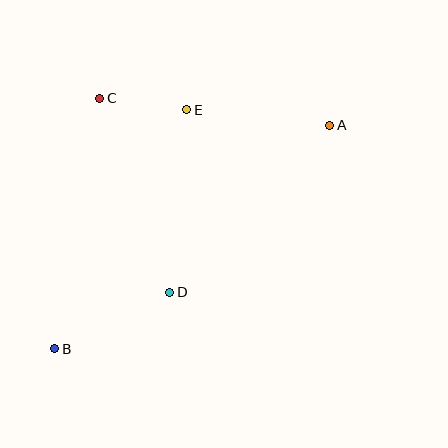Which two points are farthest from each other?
Points A and B are farthest from each other.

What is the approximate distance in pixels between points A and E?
The distance between A and E is approximately 144 pixels.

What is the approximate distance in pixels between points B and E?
The distance between B and E is approximately 273 pixels.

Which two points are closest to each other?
Points C and E are closest to each other.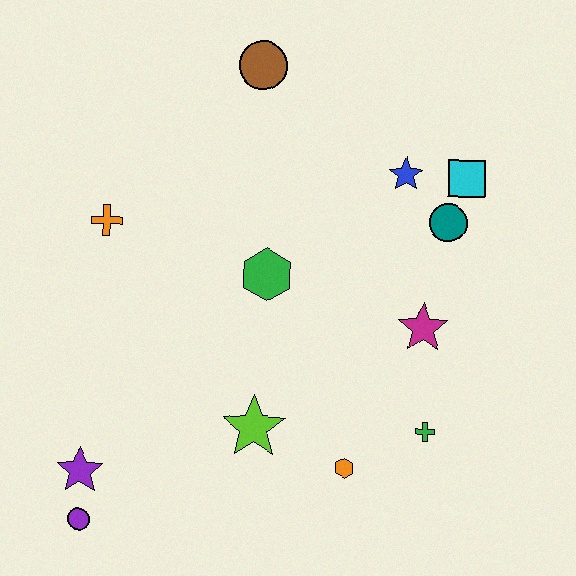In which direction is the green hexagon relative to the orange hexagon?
The green hexagon is above the orange hexagon.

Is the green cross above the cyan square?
No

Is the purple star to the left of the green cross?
Yes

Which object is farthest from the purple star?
The cyan square is farthest from the purple star.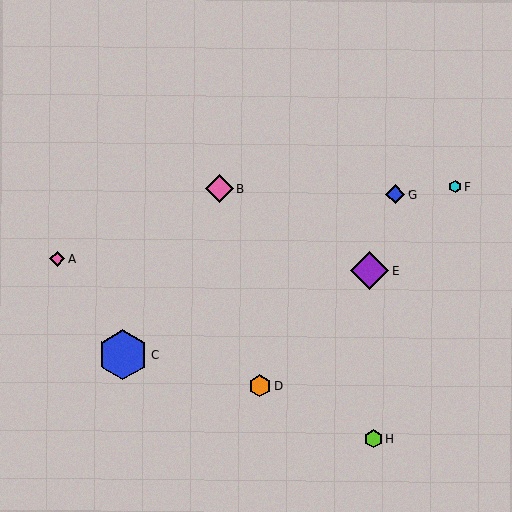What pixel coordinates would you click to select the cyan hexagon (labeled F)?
Click at (455, 187) to select the cyan hexagon F.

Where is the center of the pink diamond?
The center of the pink diamond is at (57, 259).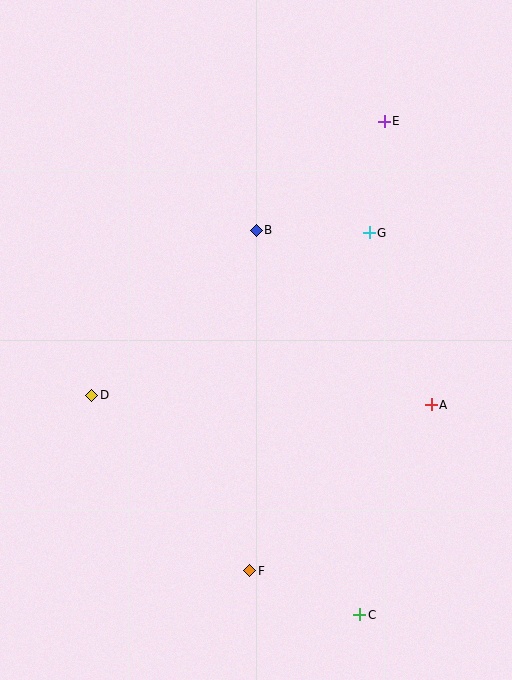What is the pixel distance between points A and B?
The distance between A and B is 247 pixels.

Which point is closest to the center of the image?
Point B at (256, 230) is closest to the center.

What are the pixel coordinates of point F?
Point F is at (250, 571).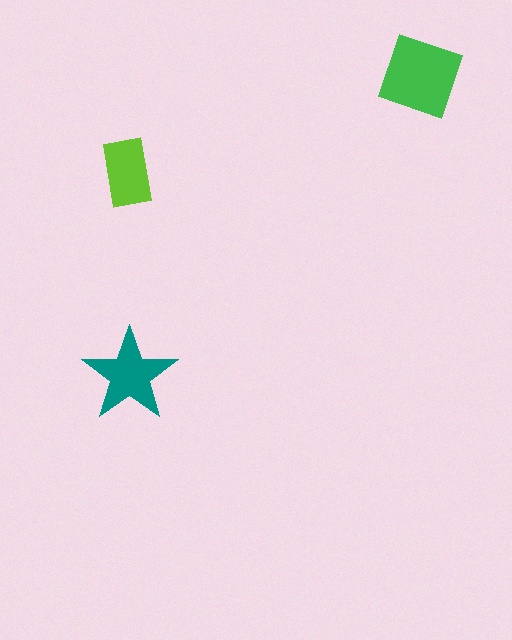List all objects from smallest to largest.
The lime rectangle, the teal star, the green diamond.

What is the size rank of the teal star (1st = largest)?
2nd.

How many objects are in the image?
There are 3 objects in the image.